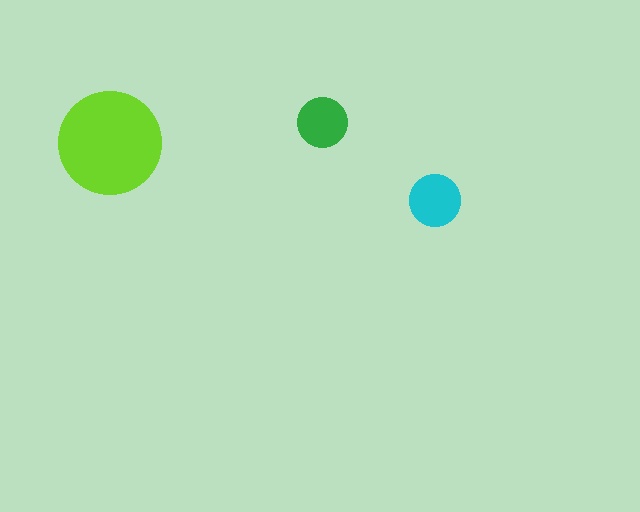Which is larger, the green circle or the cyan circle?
The cyan one.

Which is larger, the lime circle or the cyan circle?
The lime one.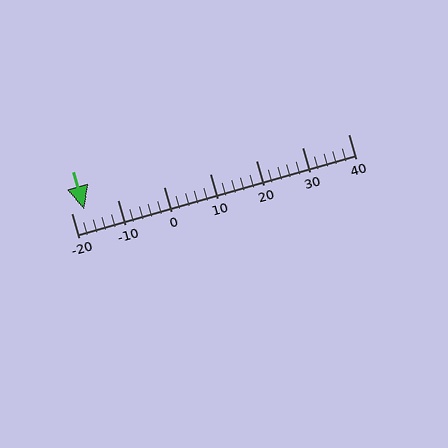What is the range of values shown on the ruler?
The ruler shows values from -20 to 40.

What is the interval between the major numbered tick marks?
The major tick marks are spaced 10 units apart.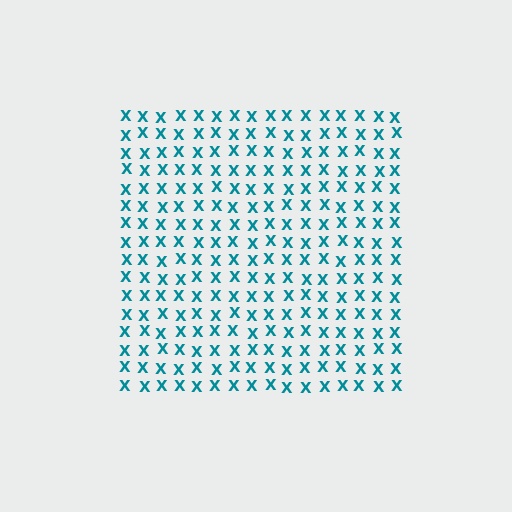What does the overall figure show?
The overall figure shows a square.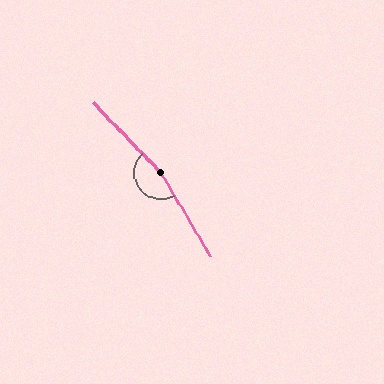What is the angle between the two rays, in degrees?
Approximately 166 degrees.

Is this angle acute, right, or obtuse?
It is obtuse.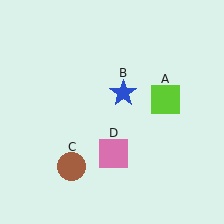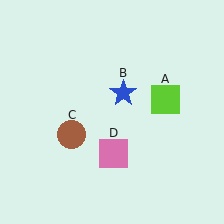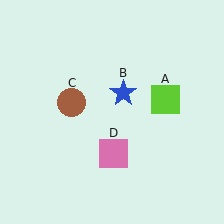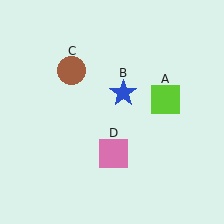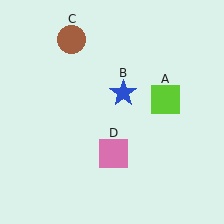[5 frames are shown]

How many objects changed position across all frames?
1 object changed position: brown circle (object C).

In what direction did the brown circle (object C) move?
The brown circle (object C) moved up.